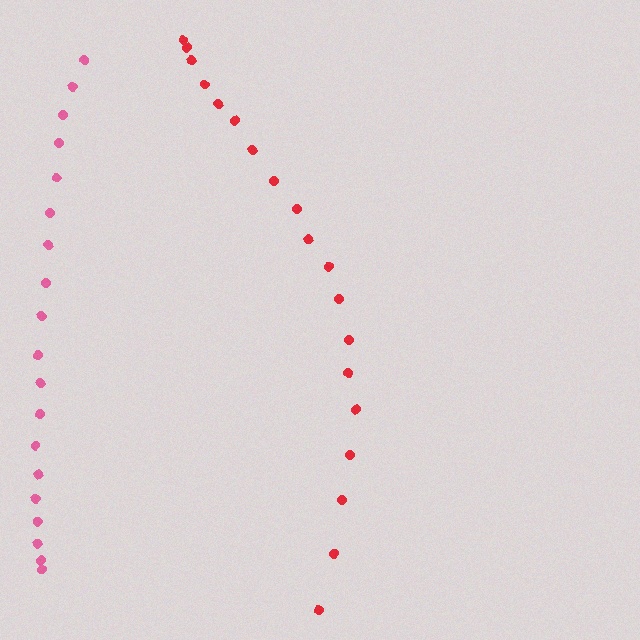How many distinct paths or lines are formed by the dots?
There are 2 distinct paths.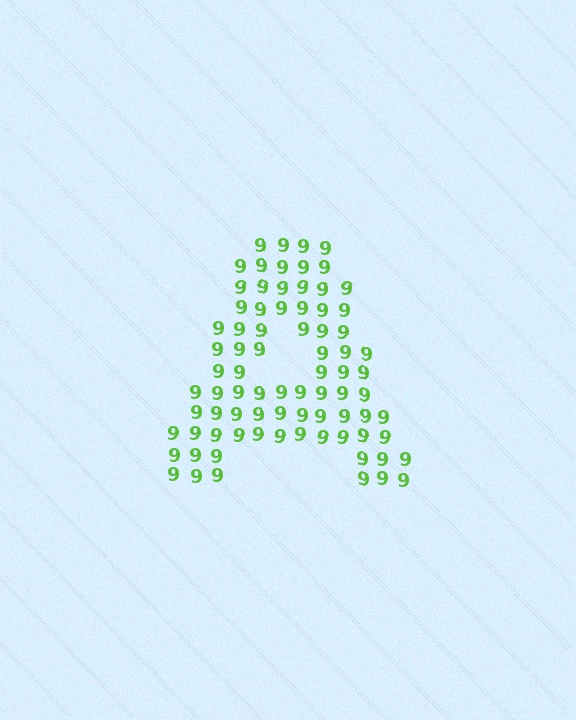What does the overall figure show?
The overall figure shows the letter A.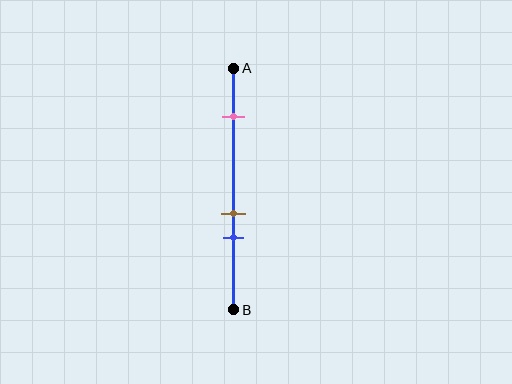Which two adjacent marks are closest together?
The brown and blue marks are the closest adjacent pair.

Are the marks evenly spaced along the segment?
No, the marks are not evenly spaced.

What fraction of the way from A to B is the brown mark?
The brown mark is approximately 60% (0.6) of the way from A to B.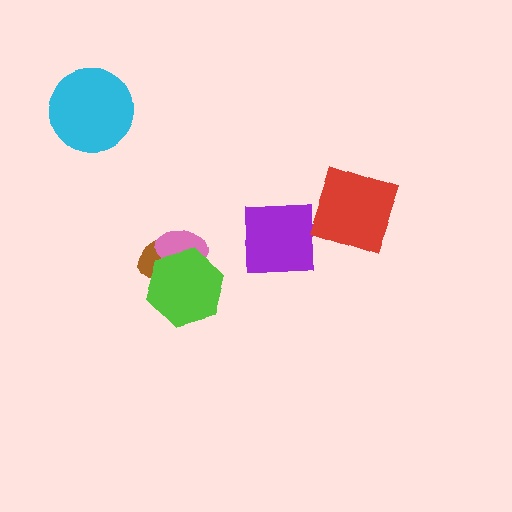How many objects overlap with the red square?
0 objects overlap with the red square.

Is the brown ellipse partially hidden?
Yes, it is partially covered by another shape.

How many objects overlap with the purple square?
0 objects overlap with the purple square.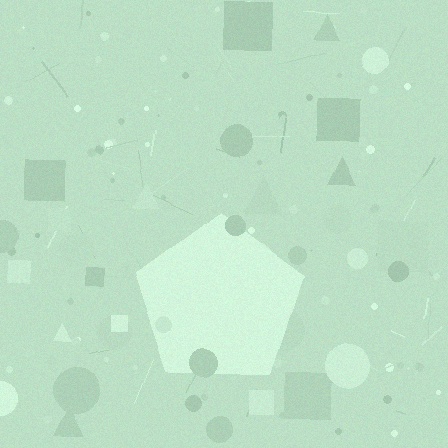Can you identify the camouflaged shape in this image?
The camouflaged shape is a pentagon.